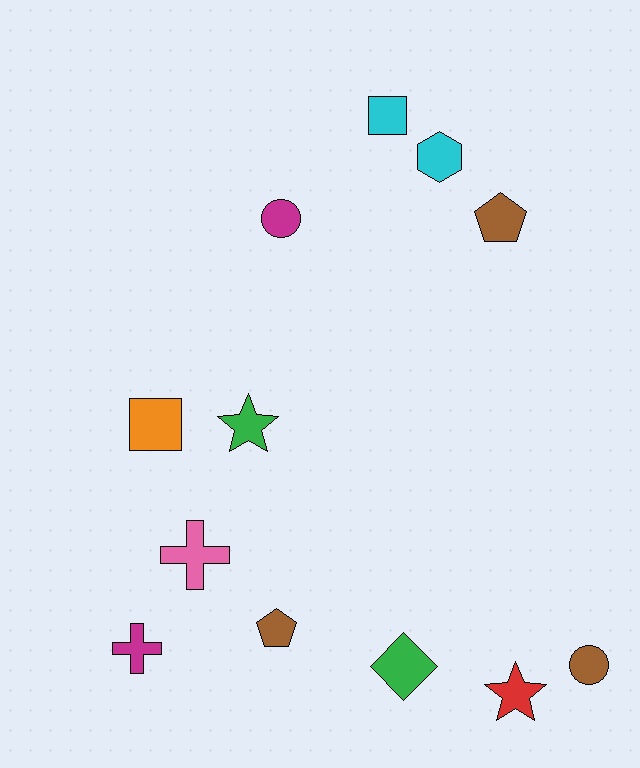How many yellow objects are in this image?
There are no yellow objects.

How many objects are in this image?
There are 12 objects.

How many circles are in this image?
There are 2 circles.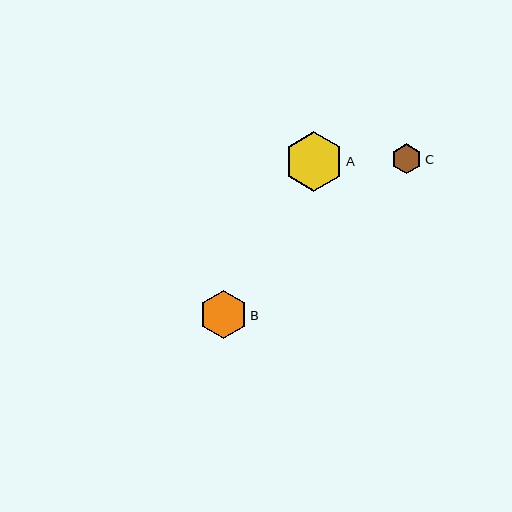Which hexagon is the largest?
Hexagon A is the largest with a size of approximately 59 pixels.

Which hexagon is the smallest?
Hexagon C is the smallest with a size of approximately 30 pixels.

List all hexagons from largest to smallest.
From largest to smallest: A, B, C.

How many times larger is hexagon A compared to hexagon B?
Hexagon A is approximately 1.2 times the size of hexagon B.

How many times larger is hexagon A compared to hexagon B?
Hexagon A is approximately 1.2 times the size of hexagon B.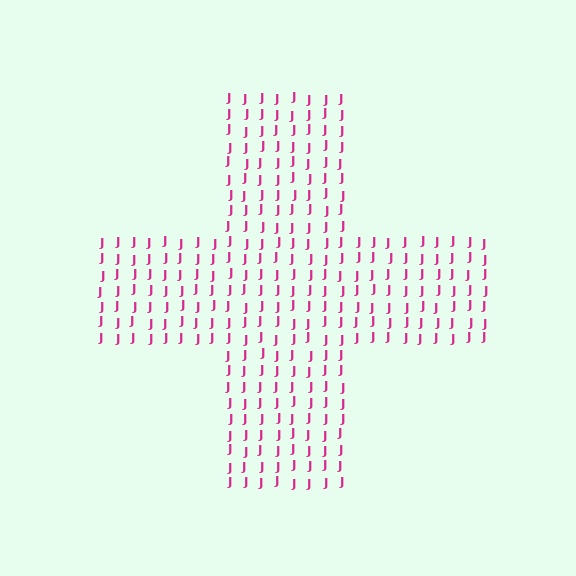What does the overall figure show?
The overall figure shows a cross.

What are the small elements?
The small elements are letter J's.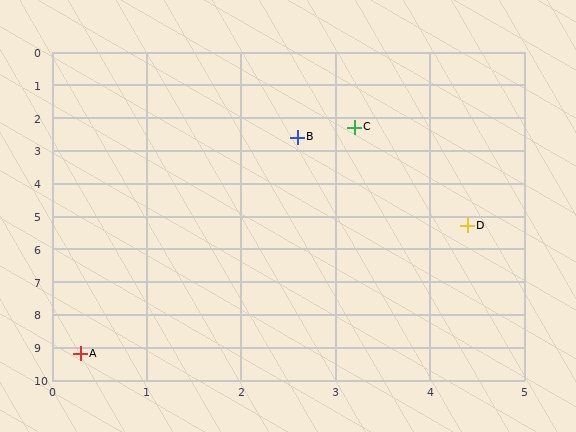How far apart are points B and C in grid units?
Points B and C are about 0.7 grid units apart.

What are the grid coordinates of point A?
Point A is at approximately (0.3, 9.2).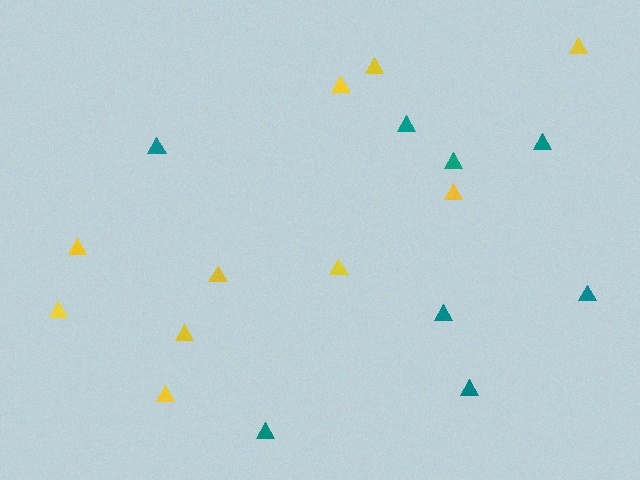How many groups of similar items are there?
There are 2 groups: one group of yellow triangles (10) and one group of teal triangles (8).